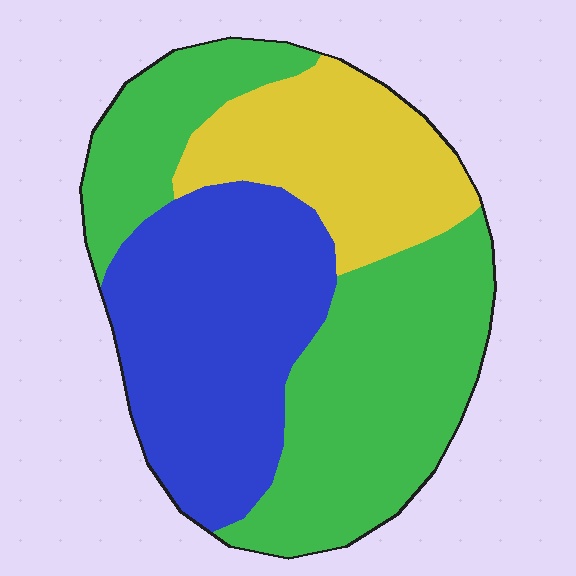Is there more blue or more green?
Green.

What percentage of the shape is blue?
Blue takes up about one third (1/3) of the shape.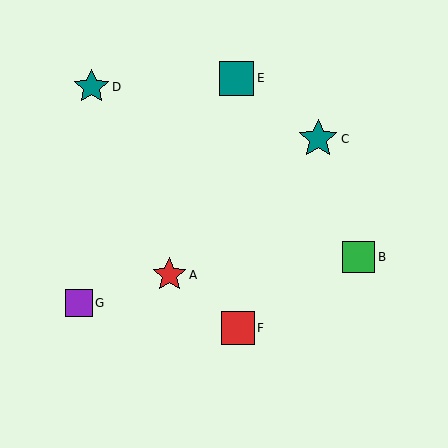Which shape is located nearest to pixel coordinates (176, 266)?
The red star (labeled A) at (169, 275) is nearest to that location.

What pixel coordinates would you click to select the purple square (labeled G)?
Click at (79, 303) to select the purple square G.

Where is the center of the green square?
The center of the green square is at (359, 257).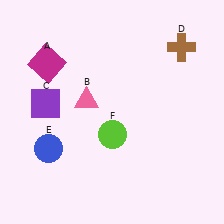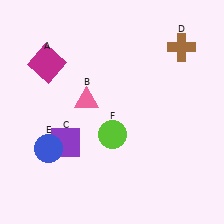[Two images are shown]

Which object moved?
The purple square (C) moved down.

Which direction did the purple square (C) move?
The purple square (C) moved down.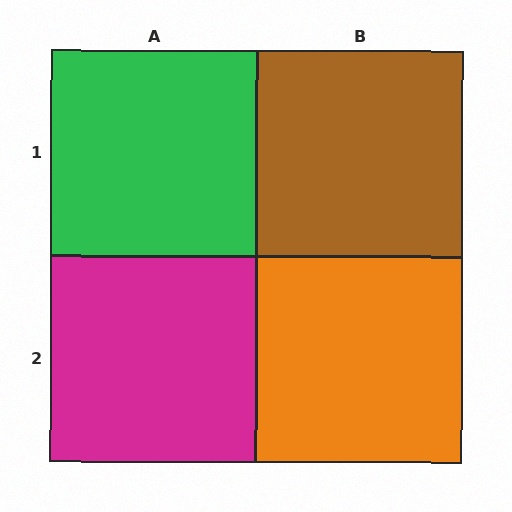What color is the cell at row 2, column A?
Magenta.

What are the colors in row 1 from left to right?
Green, brown.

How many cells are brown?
1 cell is brown.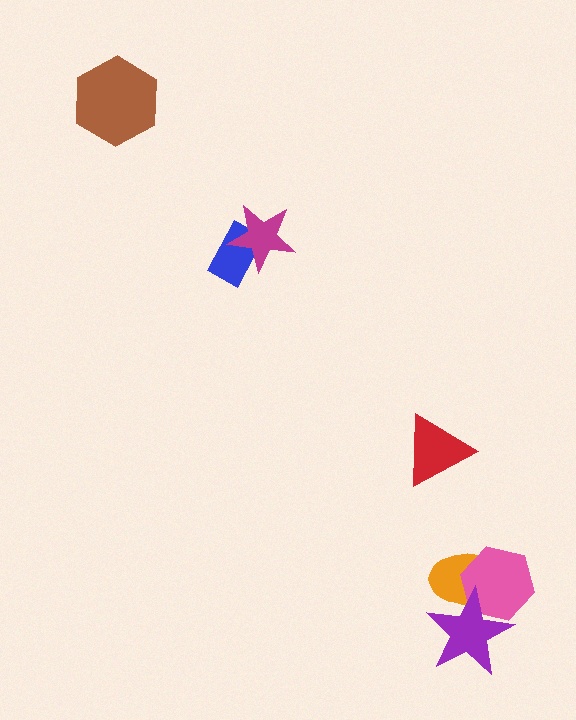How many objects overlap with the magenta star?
1 object overlaps with the magenta star.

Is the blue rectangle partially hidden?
Yes, it is partially covered by another shape.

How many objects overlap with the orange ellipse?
2 objects overlap with the orange ellipse.